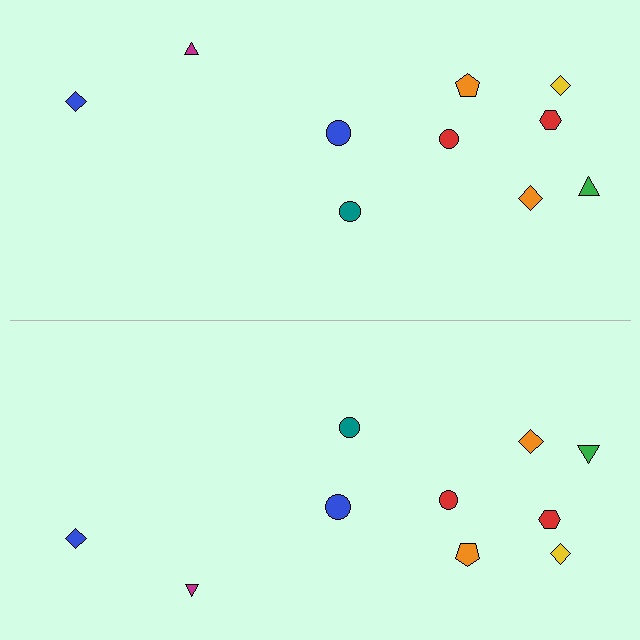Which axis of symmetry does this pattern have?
The pattern has a horizontal axis of symmetry running through the center of the image.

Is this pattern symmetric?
Yes, this pattern has bilateral (reflection) symmetry.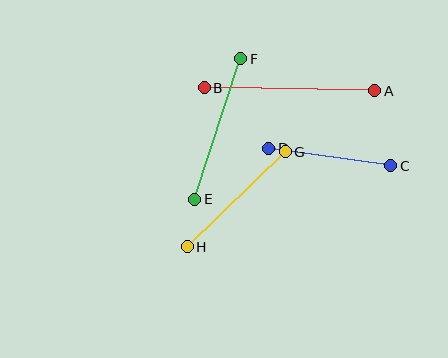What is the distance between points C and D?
The distance is approximately 123 pixels.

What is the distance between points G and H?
The distance is approximately 137 pixels.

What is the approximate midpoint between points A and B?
The midpoint is at approximately (289, 89) pixels.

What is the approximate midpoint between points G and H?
The midpoint is at approximately (236, 199) pixels.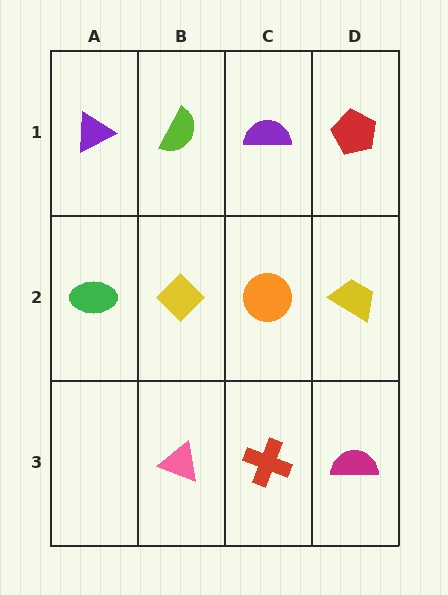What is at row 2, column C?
An orange circle.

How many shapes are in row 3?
3 shapes.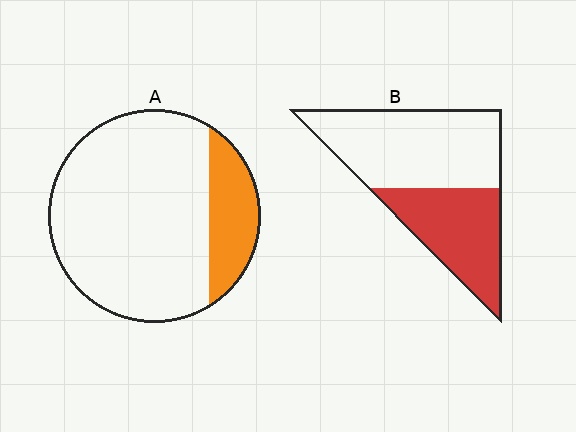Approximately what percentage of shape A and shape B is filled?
A is approximately 20% and B is approximately 40%.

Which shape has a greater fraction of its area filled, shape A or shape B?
Shape B.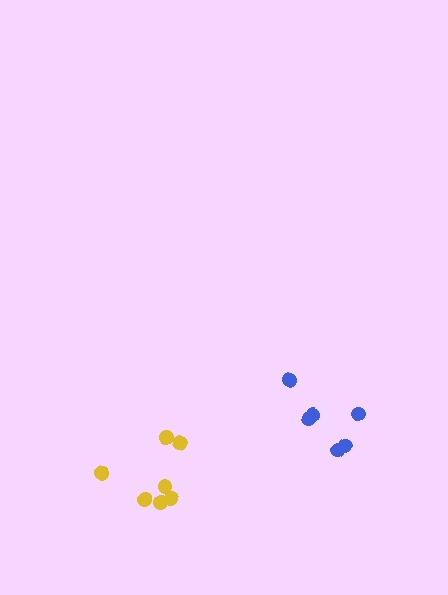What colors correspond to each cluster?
The clusters are colored: yellow, blue.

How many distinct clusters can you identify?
There are 2 distinct clusters.